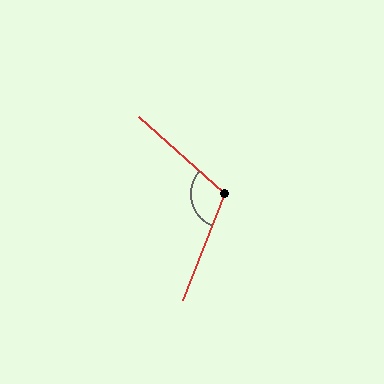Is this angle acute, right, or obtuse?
It is obtuse.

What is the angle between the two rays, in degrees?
Approximately 110 degrees.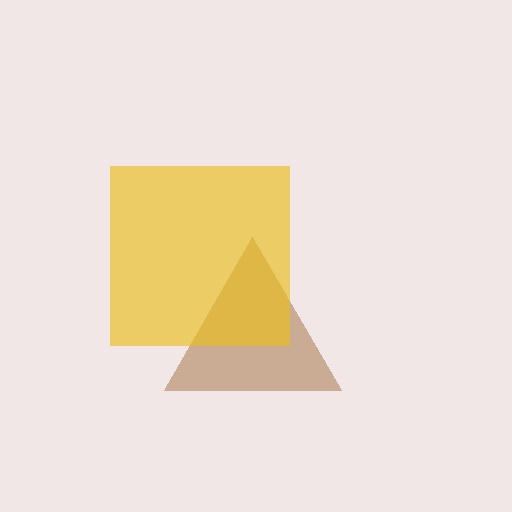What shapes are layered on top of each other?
The layered shapes are: a brown triangle, a yellow square.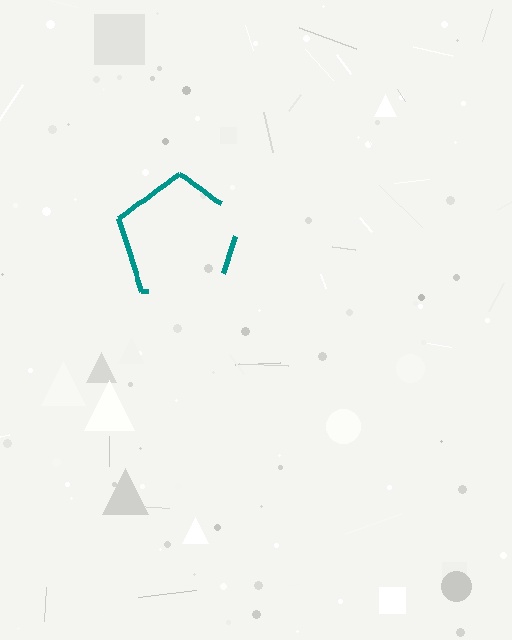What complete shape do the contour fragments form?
The contour fragments form a pentagon.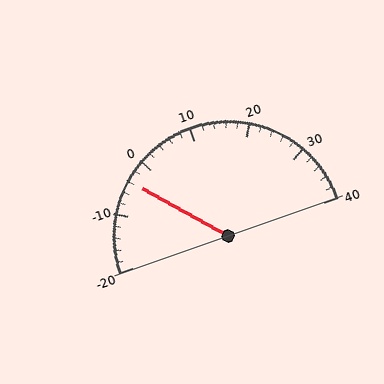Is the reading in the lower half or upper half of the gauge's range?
The reading is in the lower half of the range (-20 to 40).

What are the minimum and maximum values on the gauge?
The gauge ranges from -20 to 40.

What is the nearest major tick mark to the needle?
The nearest major tick mark is 0.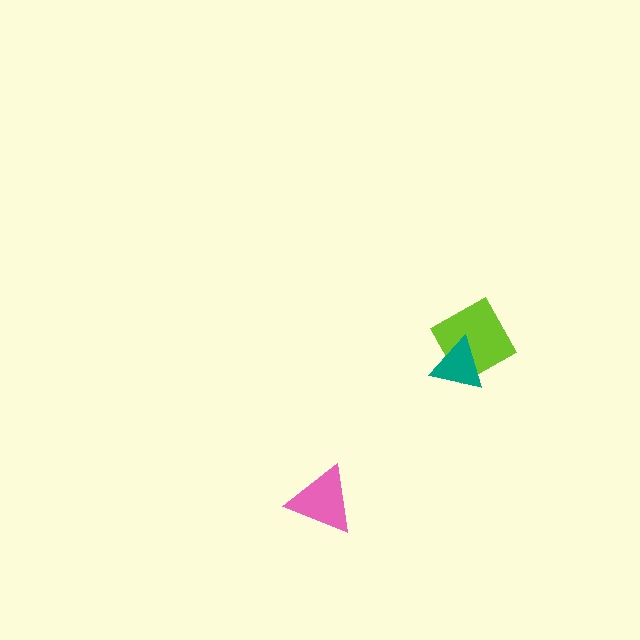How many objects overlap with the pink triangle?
0 objects overlap with the pink triangle.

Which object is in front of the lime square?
The teal triangle is in front of the lime square.